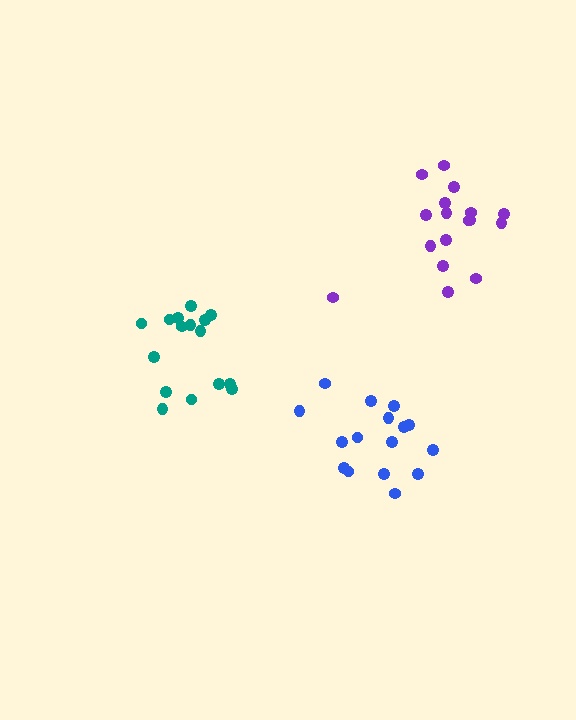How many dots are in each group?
Group 1: 16 dots, Group 2: 16 dots, Group 3: 17 dots (49 total).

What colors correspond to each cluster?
The clusters are colored: blue, teal, purple.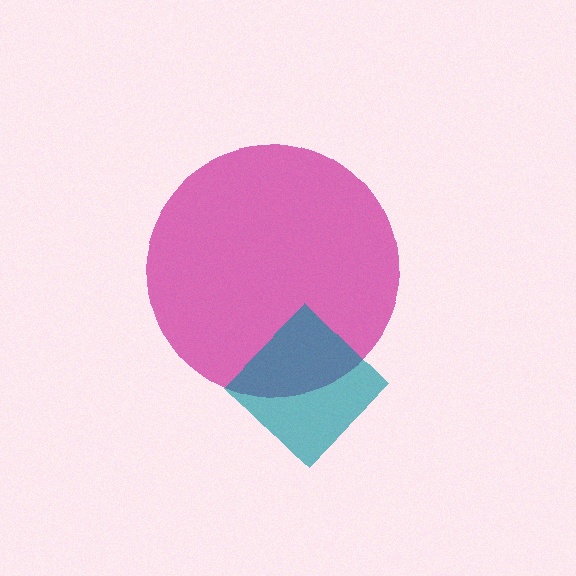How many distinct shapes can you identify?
There are 2 distinct shapes: a magenta circle, a teal diamond.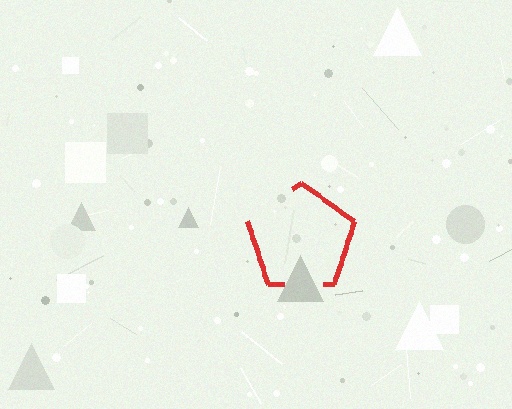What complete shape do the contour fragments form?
The contour fragments form a pentagon.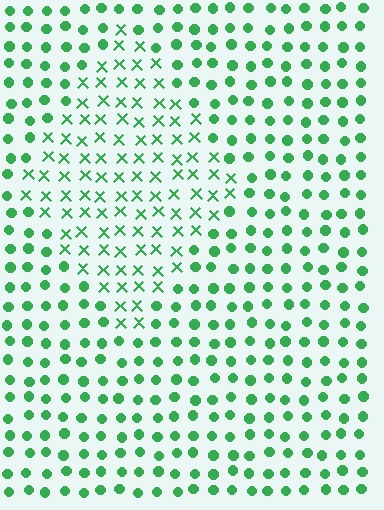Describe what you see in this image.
The image is filled with small green elements arranged in a uniform grid. A diamond-shaped region contains X marks, while the surrounding area contains circles. The boundary is defined purely by the change in element shape.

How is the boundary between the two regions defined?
The boundary is defined by a change in element shape: X marks inside vs. circles outside. All elements share the same color and spacing.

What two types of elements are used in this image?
The image uses X marks inside the diamond region and circles outside it.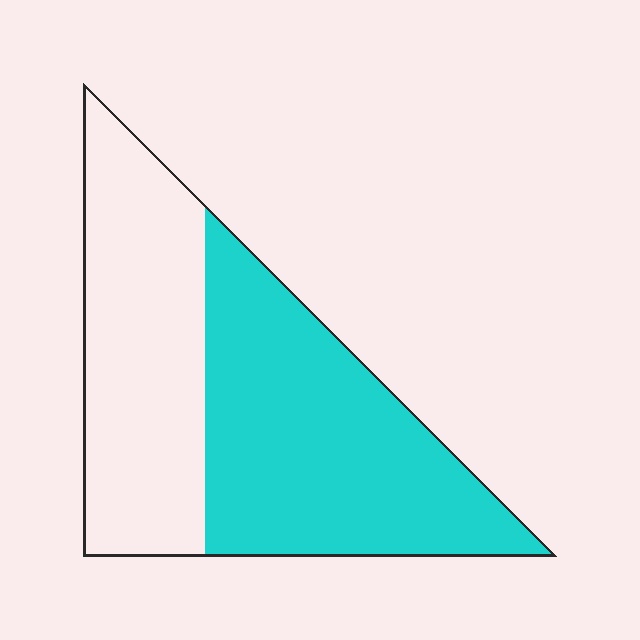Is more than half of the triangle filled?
Yes.